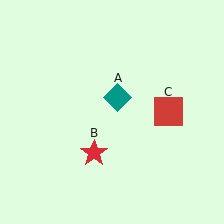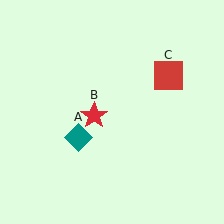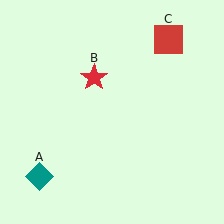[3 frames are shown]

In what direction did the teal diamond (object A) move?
The teal diamond (object A) moved down and to the left.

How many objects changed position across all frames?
3 objects changed position: teal diamond (object A), red star (object B), red square (object C).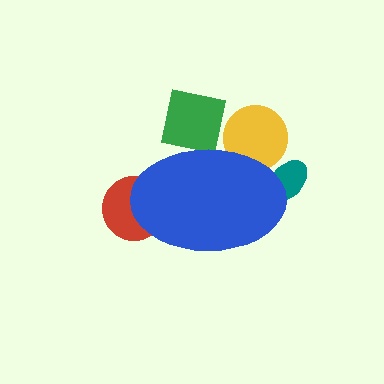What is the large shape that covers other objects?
A blue ellipse.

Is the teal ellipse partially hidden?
Yes, the teal ellipse is partially hidden behind the blue ellipse.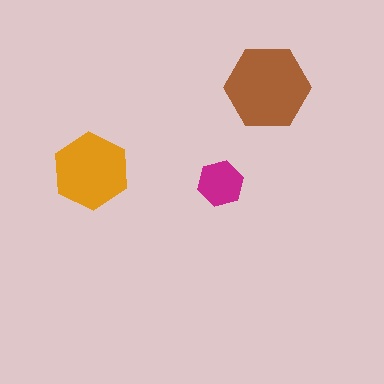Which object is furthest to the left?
The orange hexagon is leftmost.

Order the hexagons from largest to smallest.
the brown one, the orange one, the magenta one.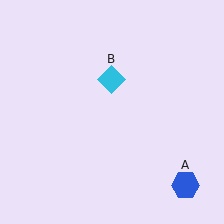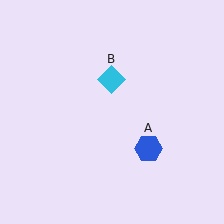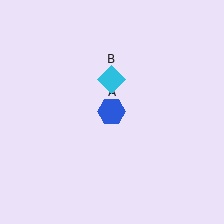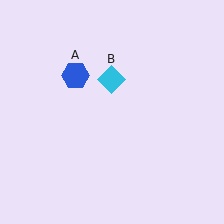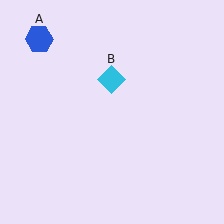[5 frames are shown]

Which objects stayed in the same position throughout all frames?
Cyan diamond (object B) remained stationary.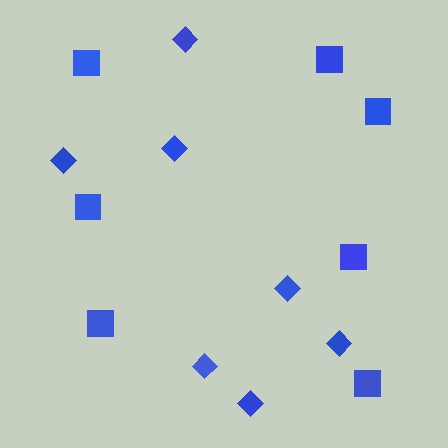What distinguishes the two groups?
There are 2 groups: one group of diamonds (7) and one group of squares (7).